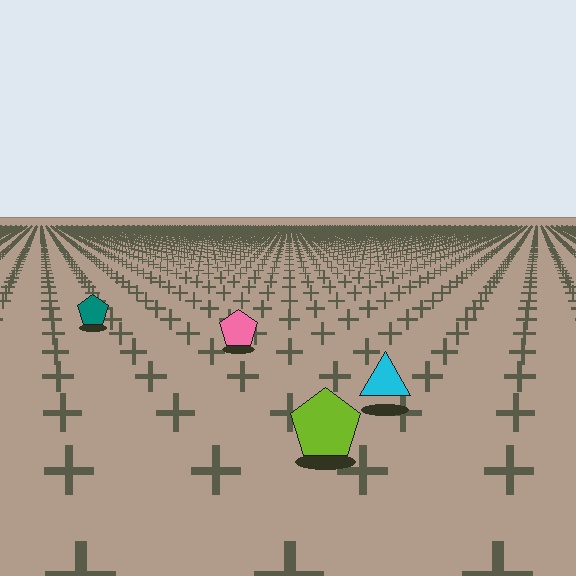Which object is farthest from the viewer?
The teal pentagon is farthest from the viewer. It appears smaller and the ground texture around it is denser.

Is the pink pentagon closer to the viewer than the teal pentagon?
Yes. The pink pentagon is closer — you can tell from the texture gradient: the ground texture is coarser near it.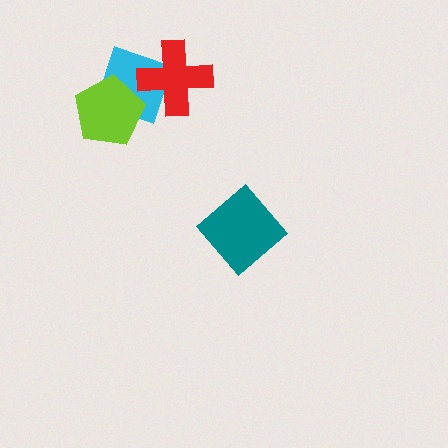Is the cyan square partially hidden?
Yes, it is partially covered by another shape.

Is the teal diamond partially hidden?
No, no other shape covers it.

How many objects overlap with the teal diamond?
0 objects overlap with the teal diamond.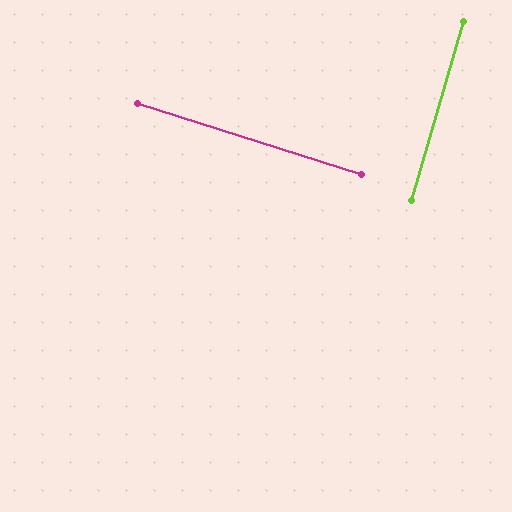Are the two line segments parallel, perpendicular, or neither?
Perpendicular — they meet at approximately 89°.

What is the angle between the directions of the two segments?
Approximately 89 degrees.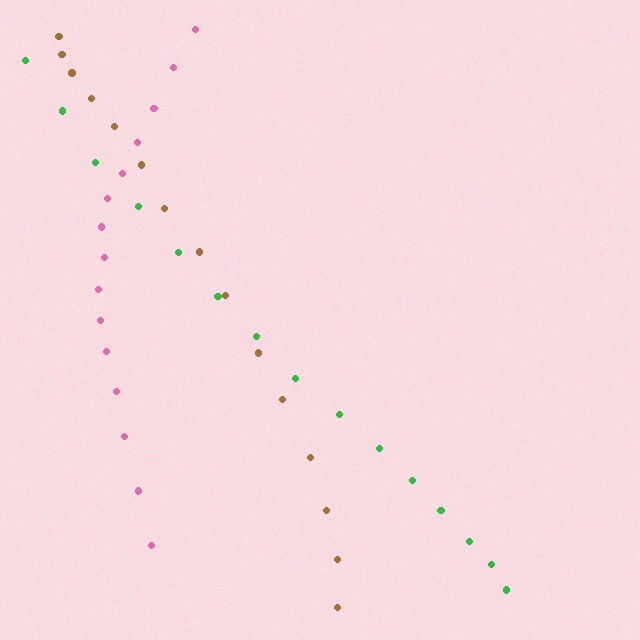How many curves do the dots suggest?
There are 3 distinct paths.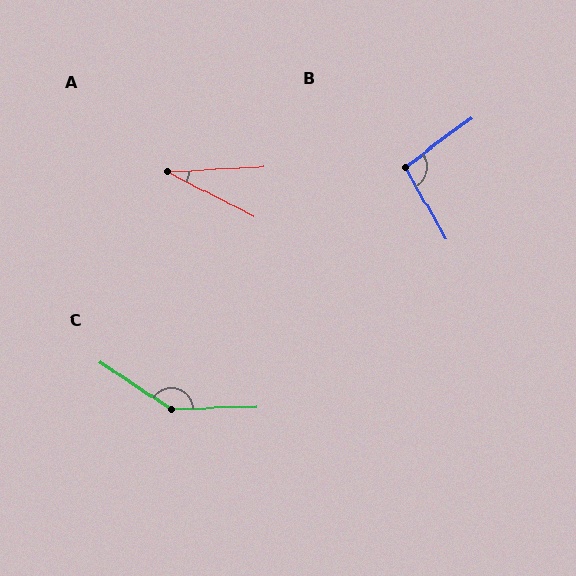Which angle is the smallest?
A, at approximately 30 degrees.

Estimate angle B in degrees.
Approximately 97 degrees.